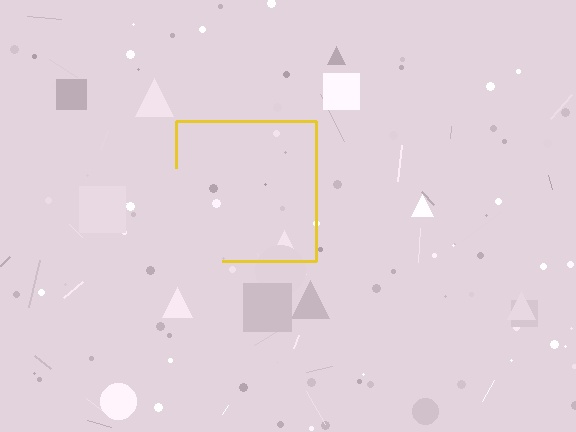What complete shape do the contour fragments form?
The contour fragments form a square.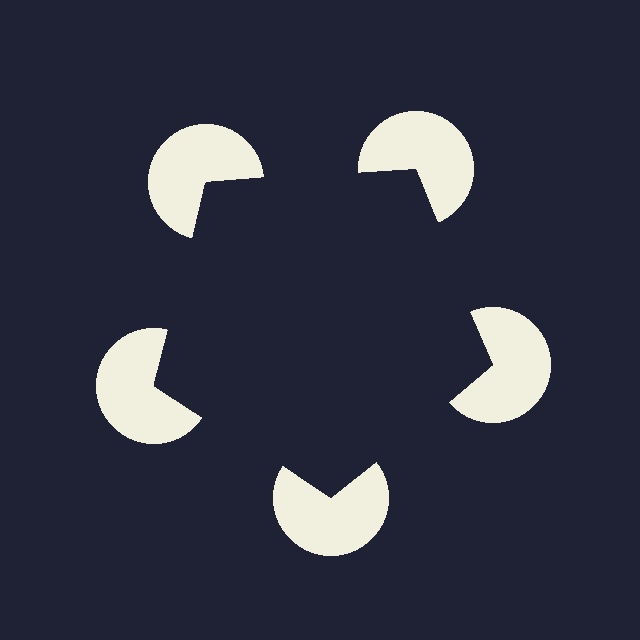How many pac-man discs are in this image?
There are 5 — one at each vertex of the illusory pentagon.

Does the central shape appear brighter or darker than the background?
It typically appears slightly darker than the background, even though no actual brightness change is drawn.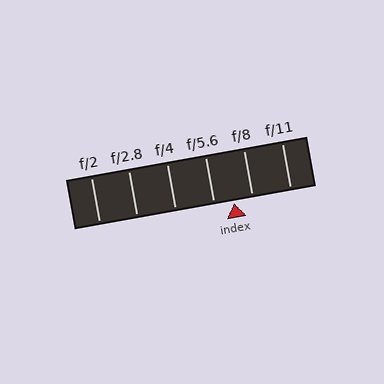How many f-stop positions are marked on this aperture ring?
There are 6 f-stop positions marked.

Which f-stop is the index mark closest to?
The index mark is closest to f/8.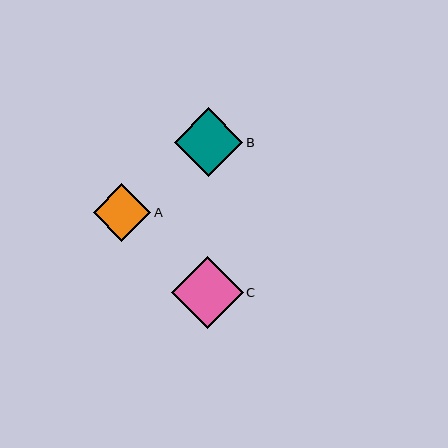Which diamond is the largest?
Diamond C is the largest with a size of approximately 72 pixels.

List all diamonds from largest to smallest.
From largest to smallest: C, B, A.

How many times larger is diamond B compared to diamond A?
Diamond B is approximately 1.2 times the size of diamond A.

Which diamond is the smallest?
Diamond A is the smallest with a size of approximately 58 pixels.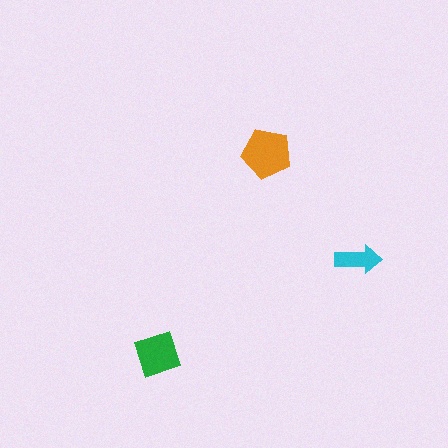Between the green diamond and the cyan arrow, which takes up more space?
The green diamond.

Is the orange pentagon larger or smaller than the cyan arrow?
Larger.